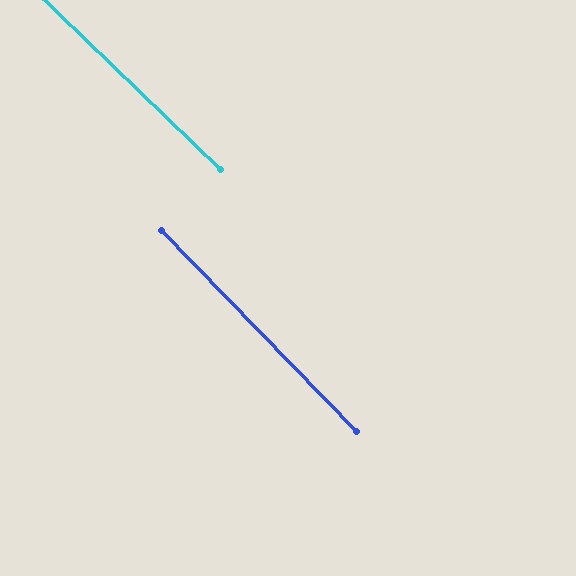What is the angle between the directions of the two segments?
Approximately 2 degrees.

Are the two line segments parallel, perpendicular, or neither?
Parallel — their directions differ by only 1.8°.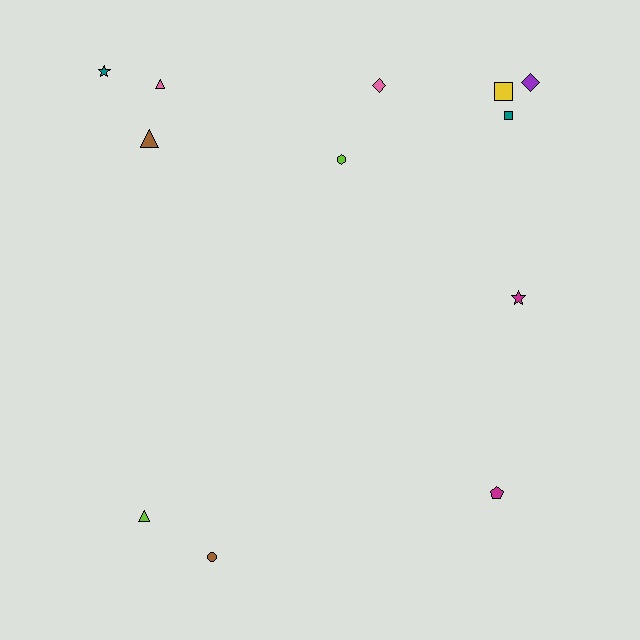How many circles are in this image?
There is 1 circle.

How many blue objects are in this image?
There are no blue objects.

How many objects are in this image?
There are 12 objects.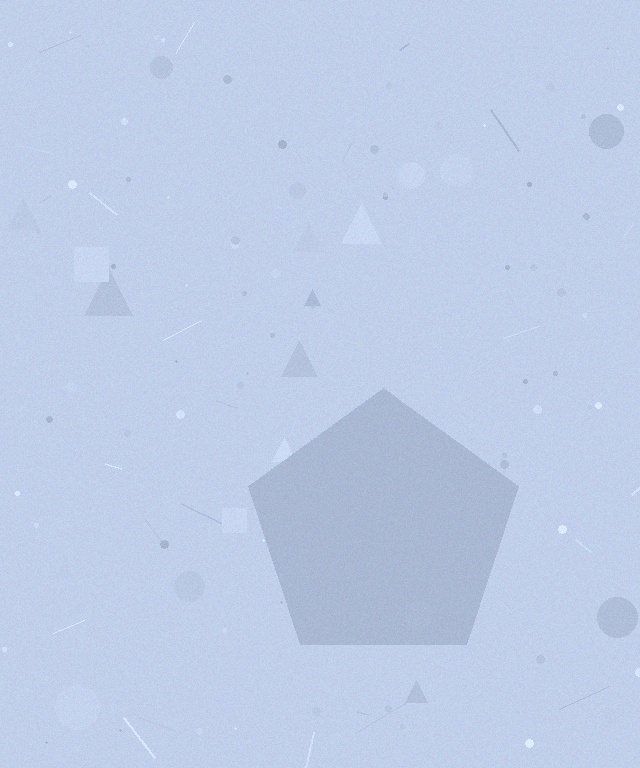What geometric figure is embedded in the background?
A pentagon is embedded in the background.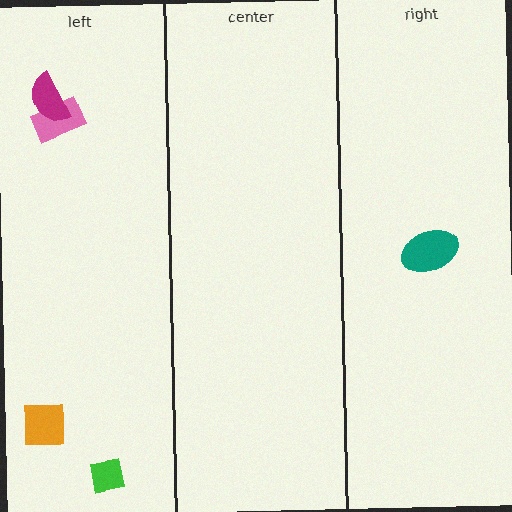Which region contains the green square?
The left region.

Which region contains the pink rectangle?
The left region.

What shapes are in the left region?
The orange square, the pink rectangle, the green square, the magenta semicircle.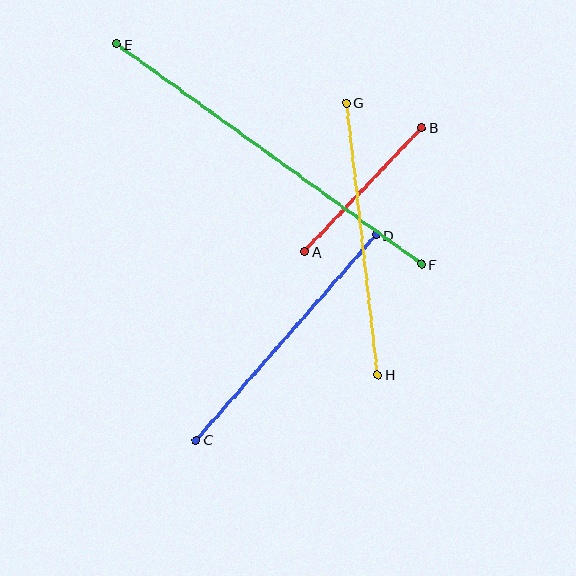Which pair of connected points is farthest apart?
Points E and F are farthest apart.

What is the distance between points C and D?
The distance is approximately 273 pixels.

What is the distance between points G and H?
The distance is approximately 274 pixels.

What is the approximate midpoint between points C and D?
The midpoint is at approximately (286, 337) pixels.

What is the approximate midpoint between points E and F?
The midpoint is at approximately (269, 154) pixels.